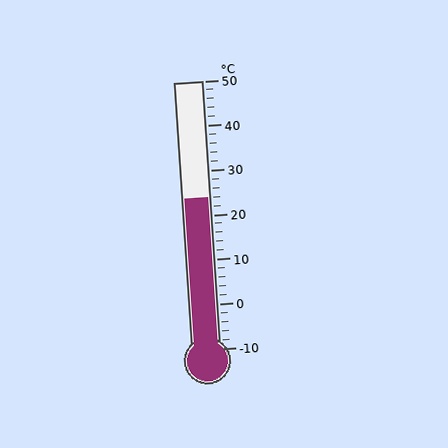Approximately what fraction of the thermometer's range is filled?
The thermometer is filled to approximately 55% of its range.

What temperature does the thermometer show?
The thermometer shows approximately 24°C.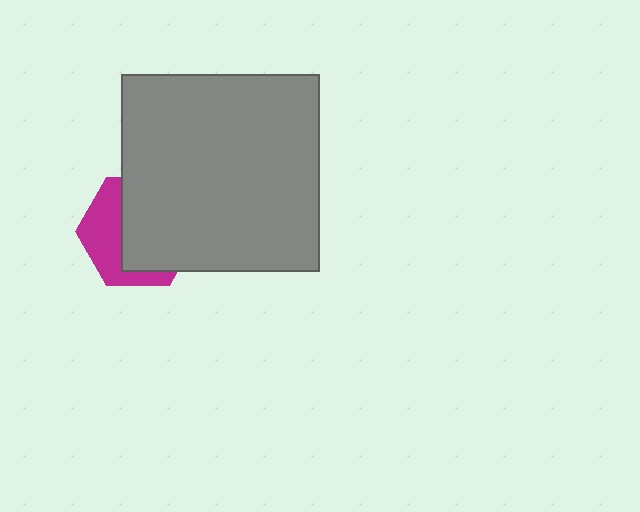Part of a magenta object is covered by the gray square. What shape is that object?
It is a hexagon.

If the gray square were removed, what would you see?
You would see the complete magenta hexagon.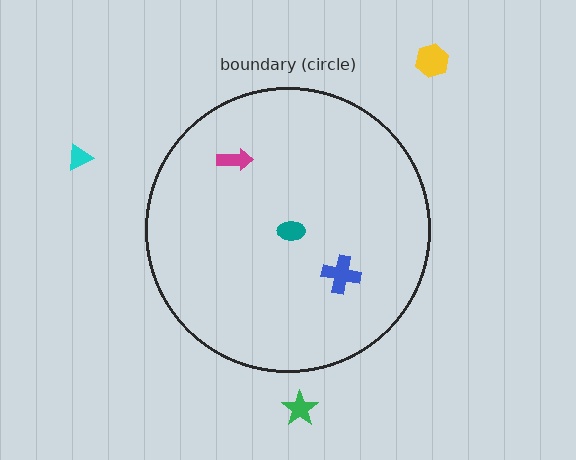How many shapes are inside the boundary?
3 inside, 3 outside.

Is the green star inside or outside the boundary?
Outside.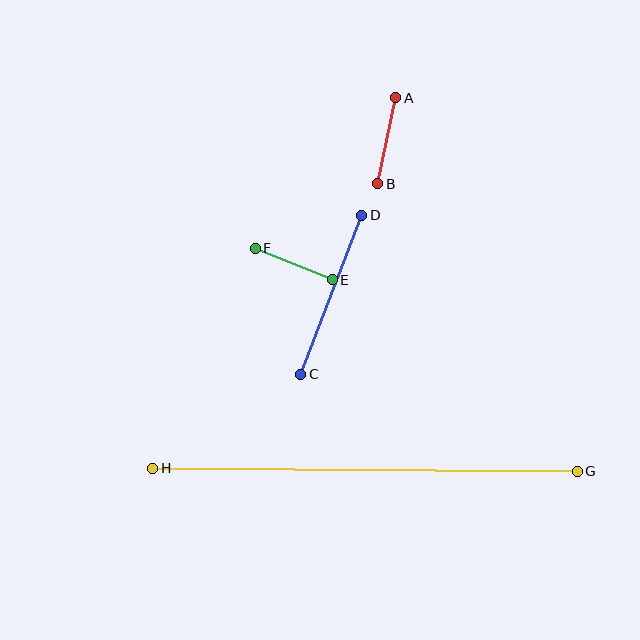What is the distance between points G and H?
The distance is approximately 424 pixels.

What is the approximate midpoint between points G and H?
The midpoint is at approximately (365, 470) pixels.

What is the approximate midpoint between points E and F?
The midpoint is at approximately (294, 264) pixels.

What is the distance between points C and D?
The distance is approximately 170 pixels.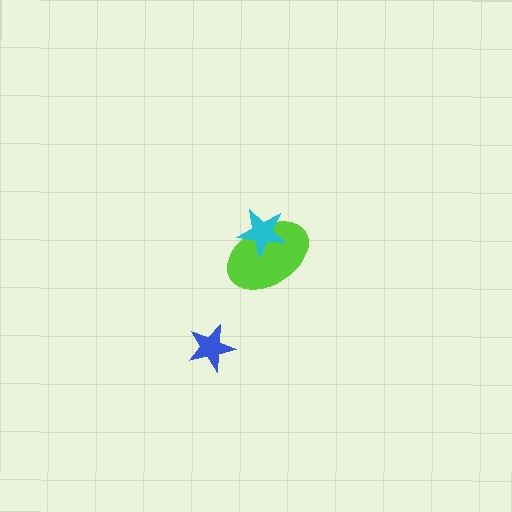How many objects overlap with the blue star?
0 objects overlap with the blue star.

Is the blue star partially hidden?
No, no other shape covers it.